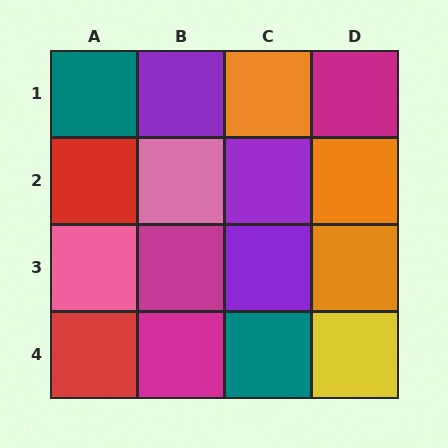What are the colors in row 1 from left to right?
Teal, purple, orange, magenta.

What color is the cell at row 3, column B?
Magenta.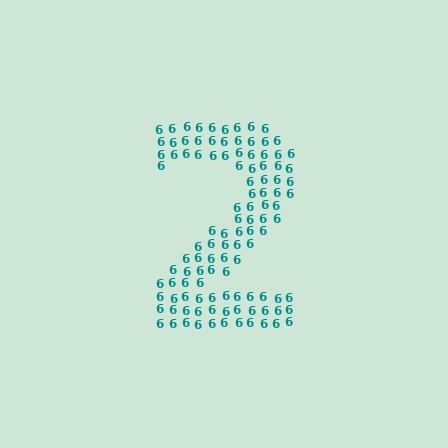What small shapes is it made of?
It is made of small digit 6's.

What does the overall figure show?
The overall figure shows the digit 2.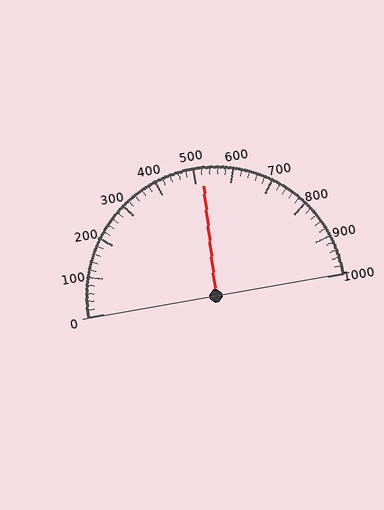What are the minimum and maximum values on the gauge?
The gauge ranges from 0 to 1000.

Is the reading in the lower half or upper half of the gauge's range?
The reading is in the upper half of the range (0 to 1000).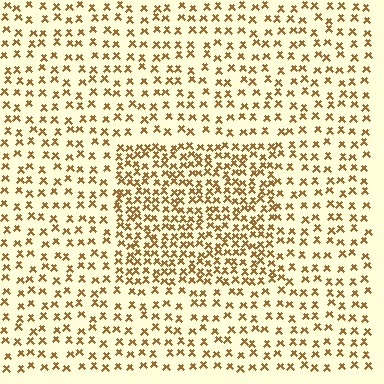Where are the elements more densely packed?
The elements are more densely packed inside the rectangle boundary.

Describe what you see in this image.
The image contains small brown elements arranged at two different densities. A rectangle-shaped region is visible where the elements are more densely packed than the surrounding area.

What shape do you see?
I see a rectangle.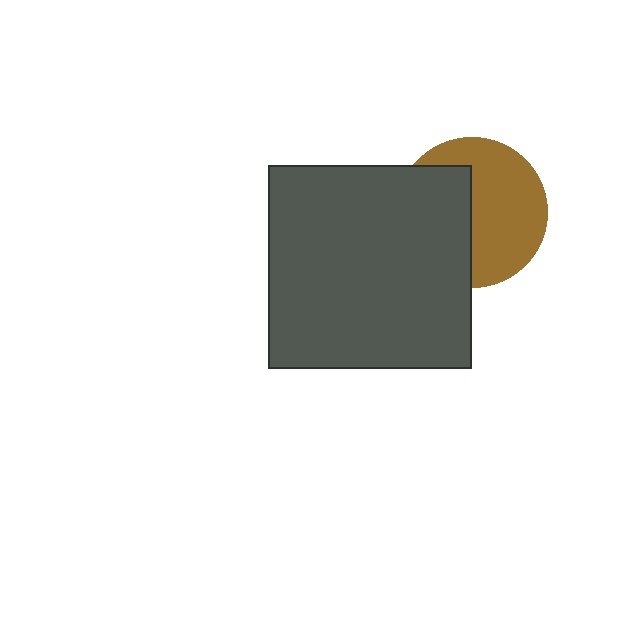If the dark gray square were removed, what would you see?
You would see the complete brown circle.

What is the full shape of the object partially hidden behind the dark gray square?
The partially hidden object is a brown circle.